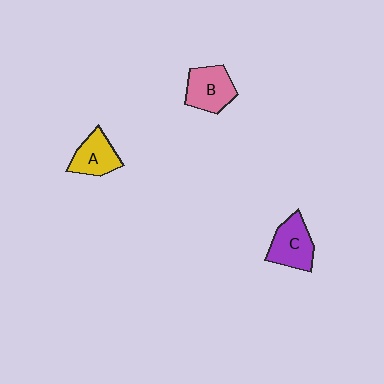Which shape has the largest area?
Shape B (pink).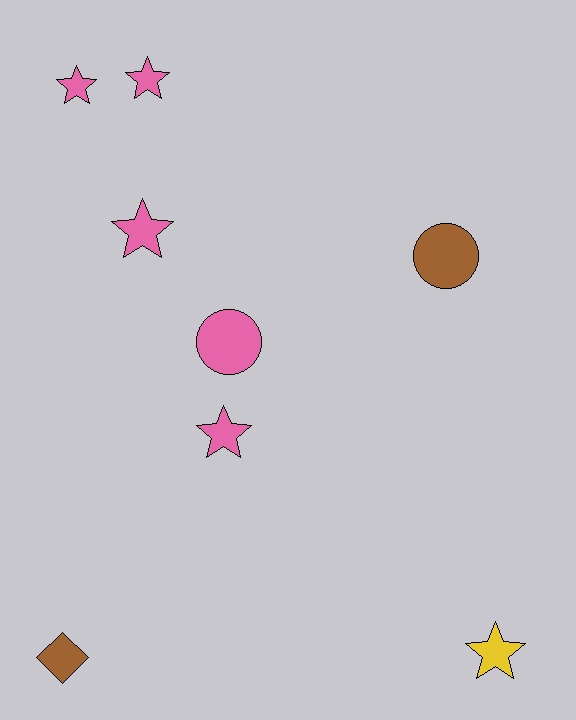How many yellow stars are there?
There is 1 yellow star.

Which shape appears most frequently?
Star, with 5 objects.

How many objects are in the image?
There are 8 objects.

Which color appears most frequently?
Pink, with 5 objects.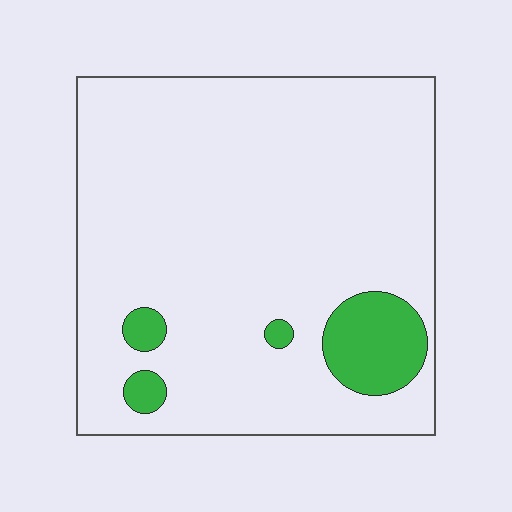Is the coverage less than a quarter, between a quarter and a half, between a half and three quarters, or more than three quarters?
Less than a quarter.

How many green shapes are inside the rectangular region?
4.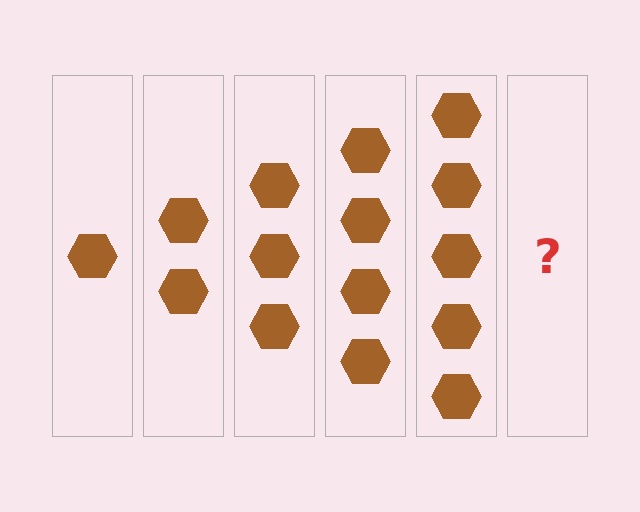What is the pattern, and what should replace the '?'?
The pattern is that each step adds one more hexagon. The '?' should be 6 hexagons.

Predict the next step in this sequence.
The next step is 6 hexagons.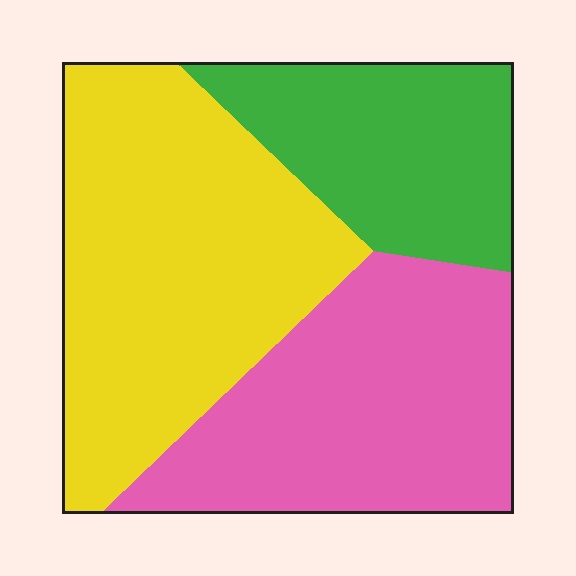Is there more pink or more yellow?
Yellow.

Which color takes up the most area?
Yellow, at roughly 40%.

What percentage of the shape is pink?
Pink takes up between a third and a half of the shape.